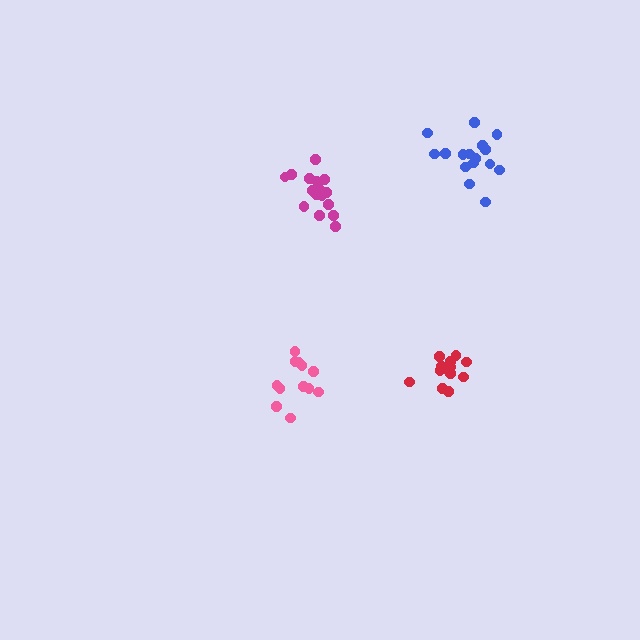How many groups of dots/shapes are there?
There are 4 groups.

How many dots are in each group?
Group 1: 16 dots, Group 2: 16 dots, Group 3: 12 dots, Group 4: 16 dots (60 total).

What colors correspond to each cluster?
The clusters are colored: red, magenta, pink, blue.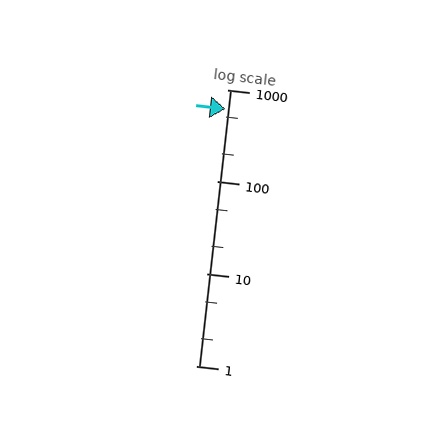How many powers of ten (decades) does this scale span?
The scale spans 3 decades, from 1 to 1000.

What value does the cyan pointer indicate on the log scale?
The pointer indicates approximately 620.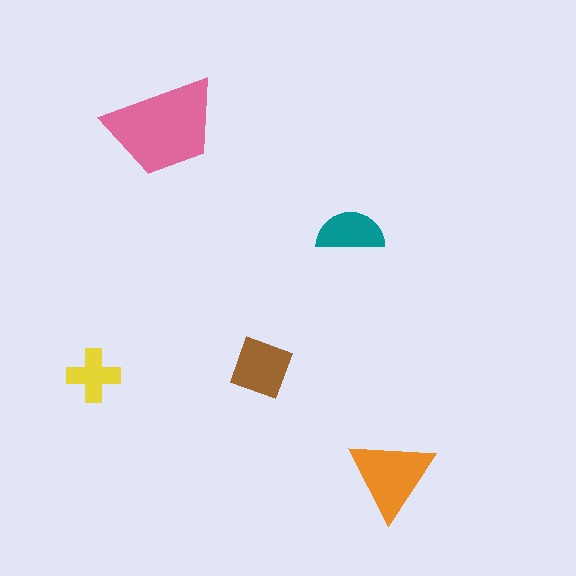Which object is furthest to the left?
The yellow cross is leftmost.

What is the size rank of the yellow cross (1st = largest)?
5th.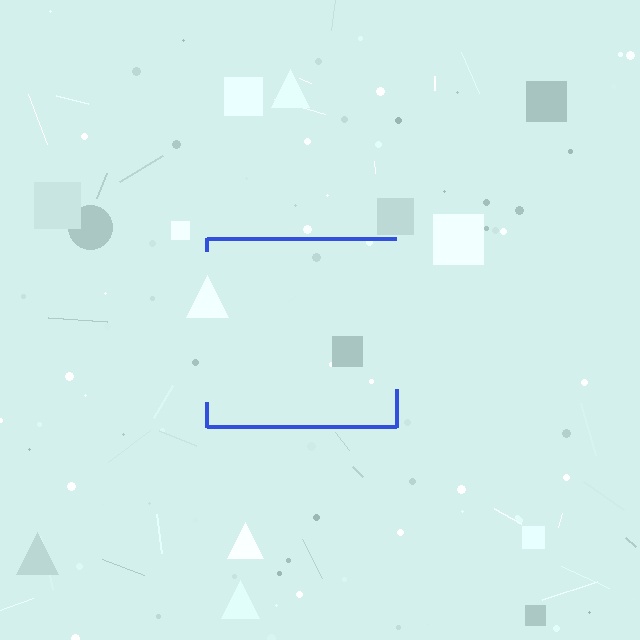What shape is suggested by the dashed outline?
The dashed outline suggests a square.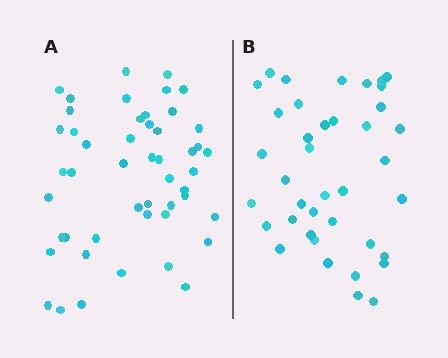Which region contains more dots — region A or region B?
Region A (the left region) has more dots.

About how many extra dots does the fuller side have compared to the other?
Region A has roughly 10 or so more dots than region B.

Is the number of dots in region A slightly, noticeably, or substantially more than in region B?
Region A has noticeably more, but not dramatically so. The ratio is roughly 1.3 to 1.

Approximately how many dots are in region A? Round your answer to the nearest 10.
About 50 dots. (The exact count is 49, which rounds to 50.)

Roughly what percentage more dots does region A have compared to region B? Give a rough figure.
About 25% more.